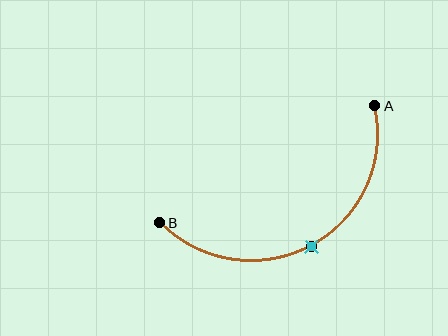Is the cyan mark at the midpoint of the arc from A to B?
Yes. The cyan mark lies on the arc at equal arc-length from both A and B — it is the arc midpoint.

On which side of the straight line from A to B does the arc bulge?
The arc bulges below the straight line connecting A and B.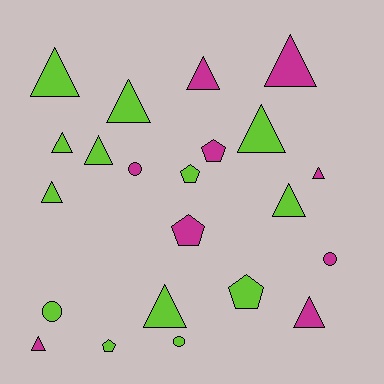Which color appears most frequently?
Lime, with 13 objects.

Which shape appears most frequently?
Triangle, with 13 objects.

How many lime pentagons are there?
There are 3 lime pentagons.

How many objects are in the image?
There are 22 objects.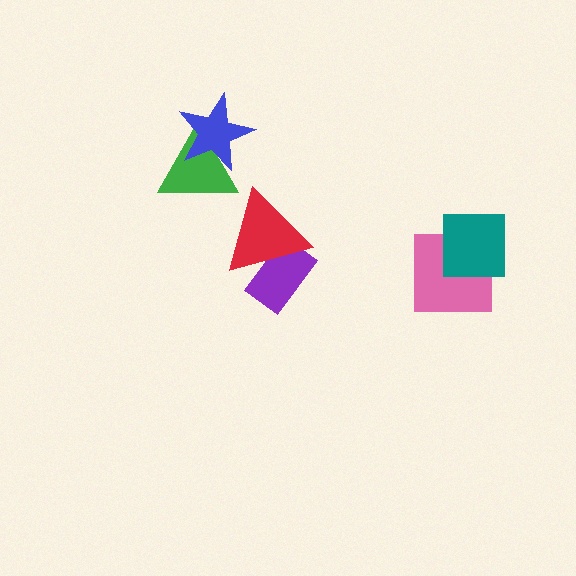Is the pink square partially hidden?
Yes, it is partially covered by another shape.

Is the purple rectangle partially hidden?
Yes, it is partially covered by another shape.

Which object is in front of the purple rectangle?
The red triangle is in front of the purple rectangle.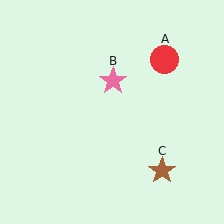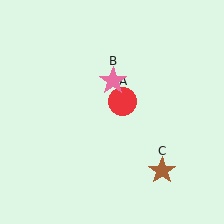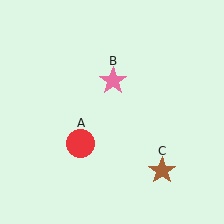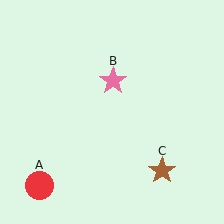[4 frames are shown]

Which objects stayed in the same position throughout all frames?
Pink star (object B) and brown star (object C) remained stationary.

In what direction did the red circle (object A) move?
The red circle (object A) moved down and to the left.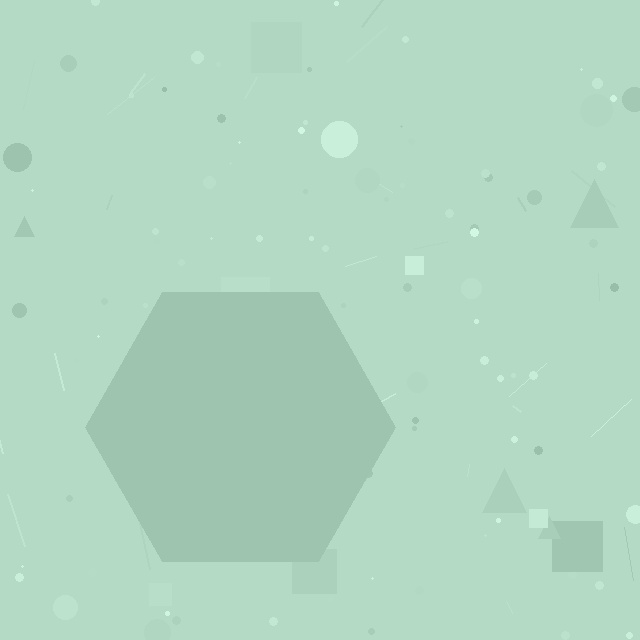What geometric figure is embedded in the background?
A hexagon is embedded in the background.